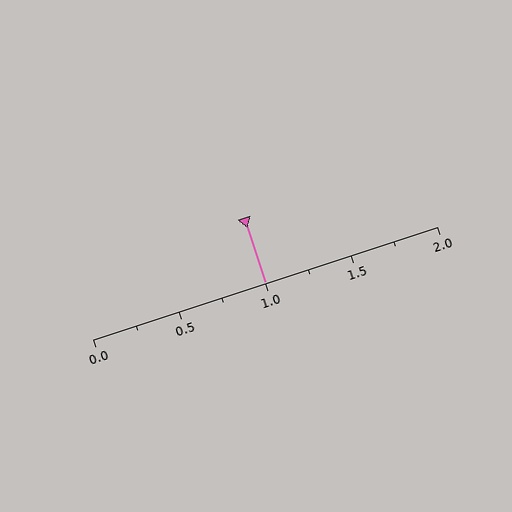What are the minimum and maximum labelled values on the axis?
The axis runs from 0.0 to 2.0.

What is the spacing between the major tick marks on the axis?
The major ticks are spaced 0.5 apart.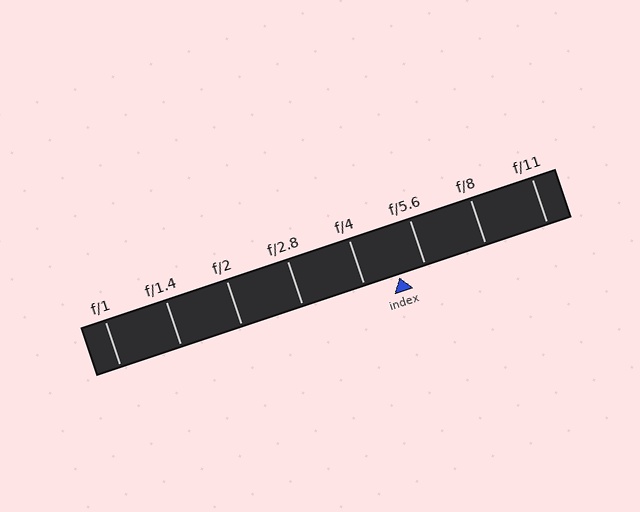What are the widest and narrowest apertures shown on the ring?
The widest aperture shown is f/1 and the narrowest is f/11.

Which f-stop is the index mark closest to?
The index mark is closest to f/5.6.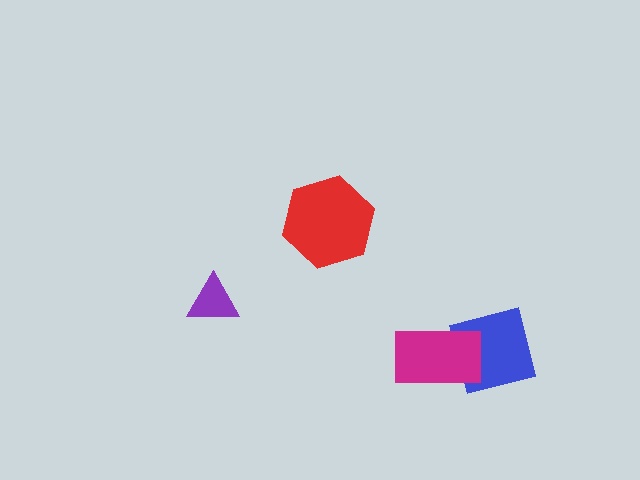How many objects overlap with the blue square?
1 object overlaps with the blue square.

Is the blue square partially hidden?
Yes, it is partially covered by another shape.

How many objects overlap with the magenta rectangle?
1 object overlaps with the magenta rectangle.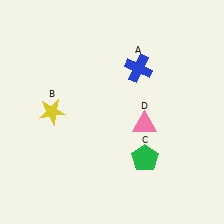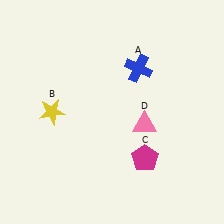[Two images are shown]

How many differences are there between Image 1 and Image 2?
There is 1 difference between the two images.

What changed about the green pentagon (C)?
In Image 1, C is green. In Image 2, it changed to magenta.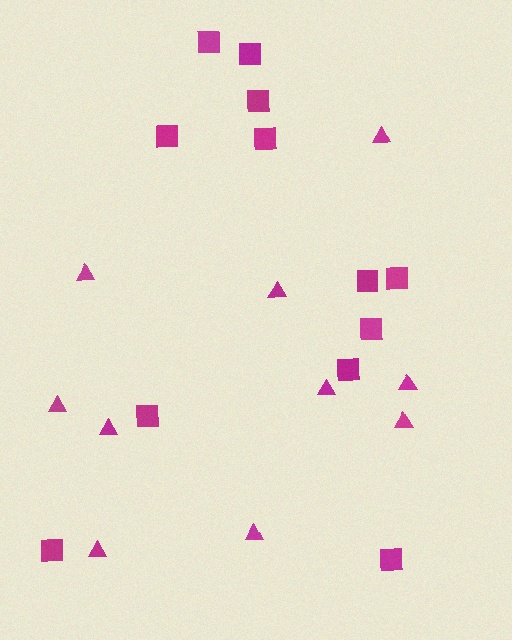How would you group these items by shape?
There are 2 groups: one group of squares (12) and one group of triangles (10).